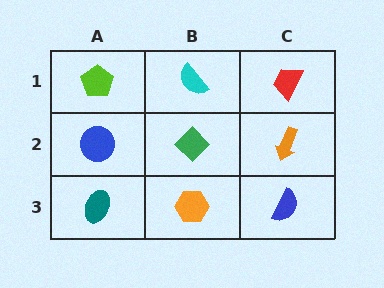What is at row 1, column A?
A lime pentagon.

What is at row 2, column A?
A blue circle.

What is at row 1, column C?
A red trapezoid.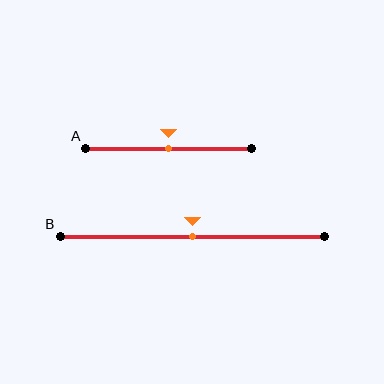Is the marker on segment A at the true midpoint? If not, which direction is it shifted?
Yes, the marker on segment A is at the true midpoint.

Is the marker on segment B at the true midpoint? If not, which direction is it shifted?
Yes, the marker on segment B is at the true midpoint.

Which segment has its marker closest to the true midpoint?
Segment A has its marker closest to the true midpoint.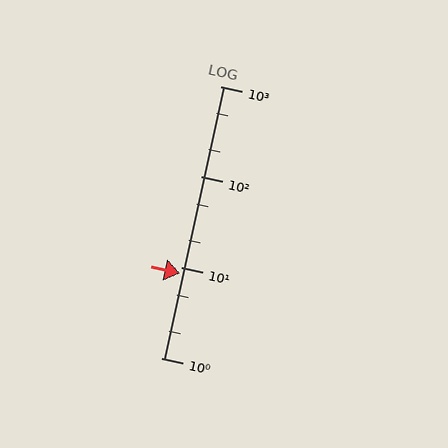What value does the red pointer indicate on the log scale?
The pointer indicates approximately 8.6.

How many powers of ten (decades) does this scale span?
The scale spans 3 decades, from 1 to 1000.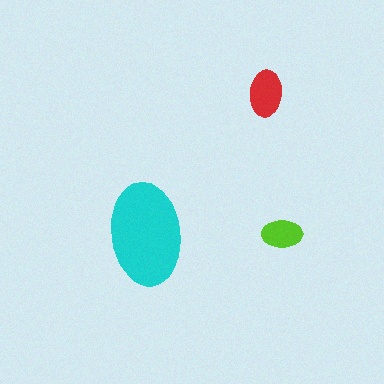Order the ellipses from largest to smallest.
the cyan one, the red one, the lime one.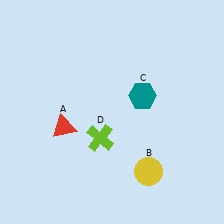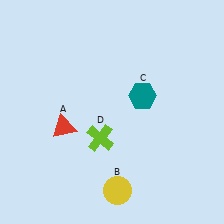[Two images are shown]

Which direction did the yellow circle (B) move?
The yellow circle (B) moved left.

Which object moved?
The yellow circle (B) moved left.